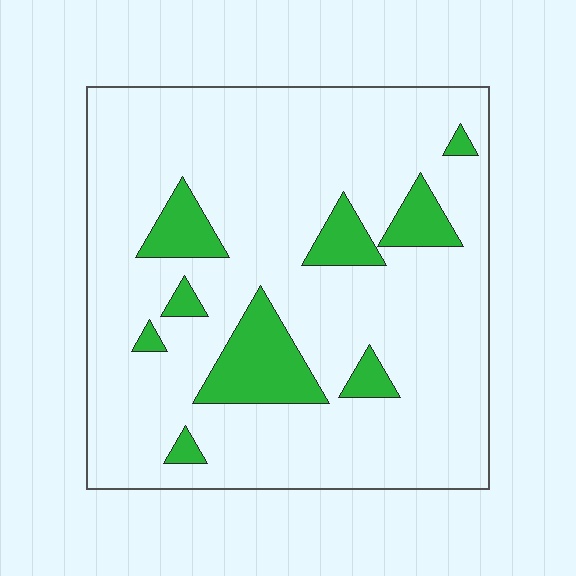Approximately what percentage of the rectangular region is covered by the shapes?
Approximately 15%.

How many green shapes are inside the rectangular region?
9.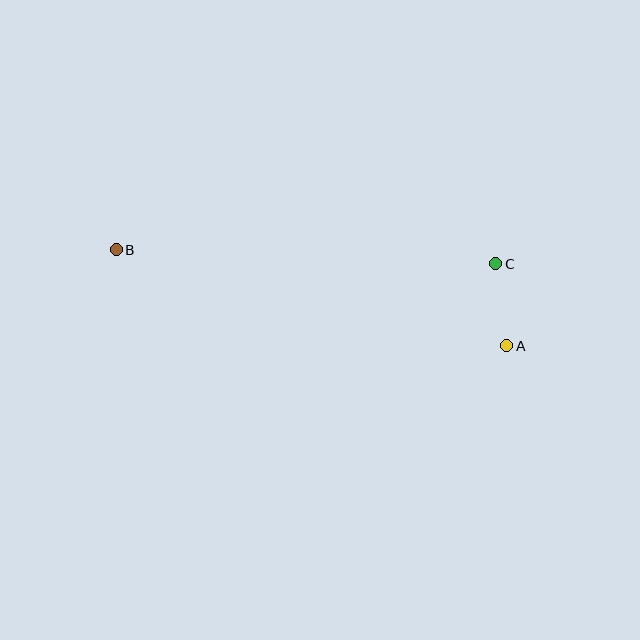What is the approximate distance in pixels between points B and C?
The distance between B and C is approximately 380 pixels.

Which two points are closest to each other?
Points A and C are closest to each other.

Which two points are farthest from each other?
Points A and B are farthest from each other.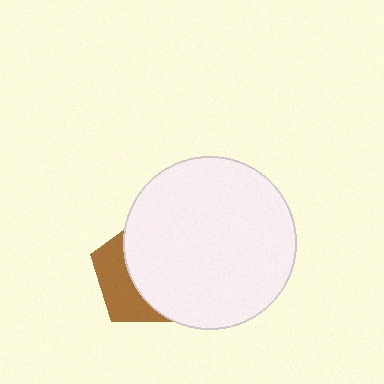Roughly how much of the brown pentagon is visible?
A small part of it is visible (roughly 36%).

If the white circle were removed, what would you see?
You would see the complete brown pentagon.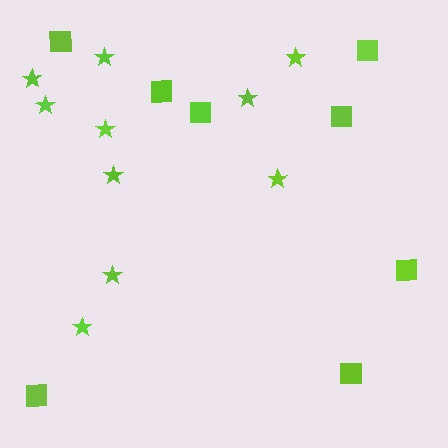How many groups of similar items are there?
There are 2 groups: one group of stars (10) and one group of squares (8).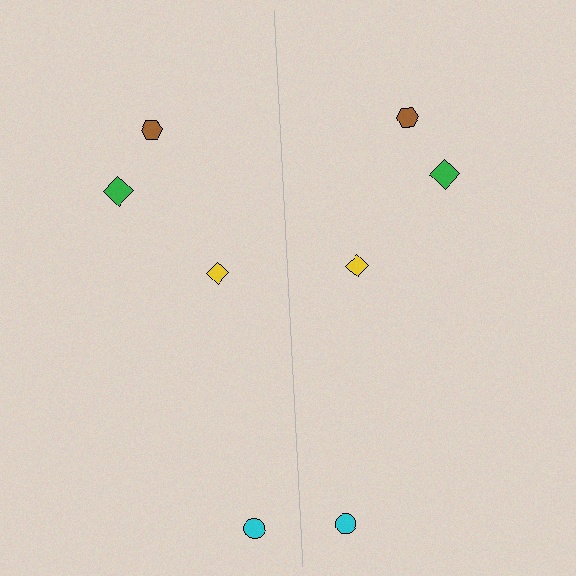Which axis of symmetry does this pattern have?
The pattern has a vertical axis of symmetry running through the center of the image.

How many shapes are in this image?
There are 8 shapes in this image.